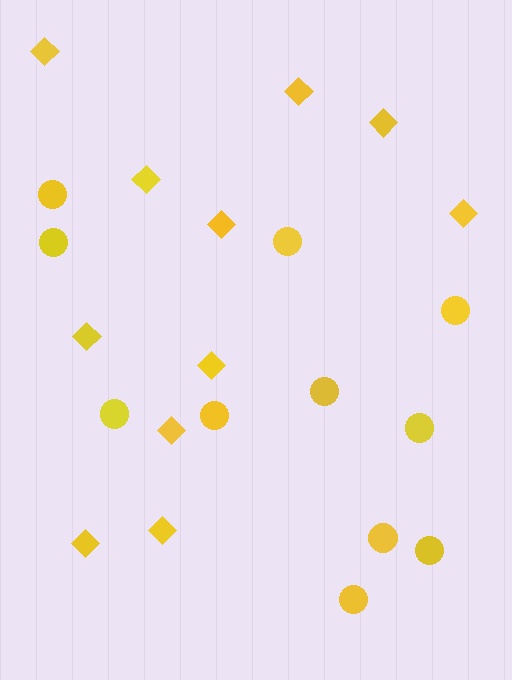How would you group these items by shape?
There are 2 groups: one group of circles (11) and one group of diamonds (11).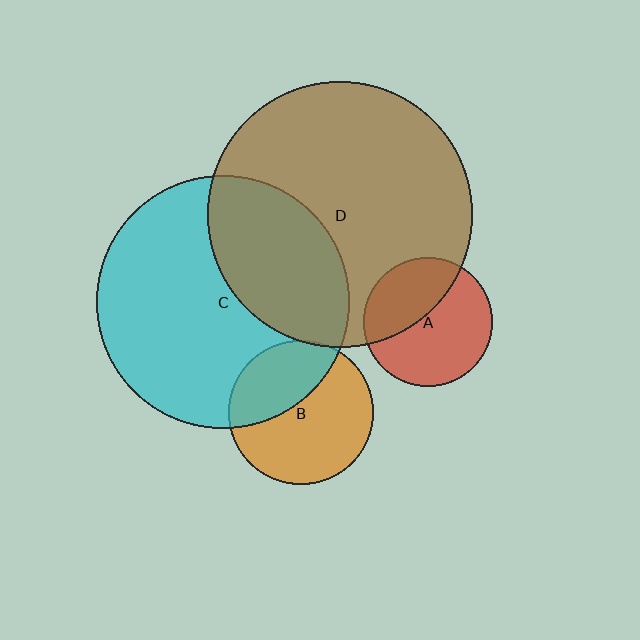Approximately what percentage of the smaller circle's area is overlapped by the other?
Approximately 5%.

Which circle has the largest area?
Circle D (brown).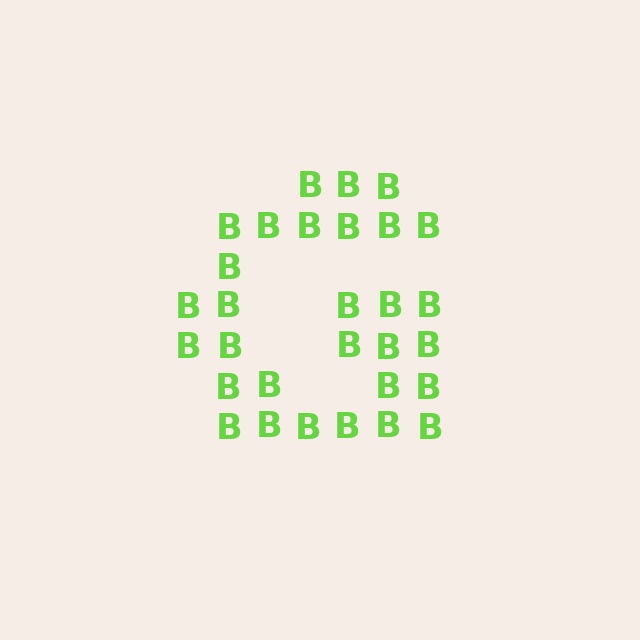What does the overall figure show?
The overall figure shows the letter G.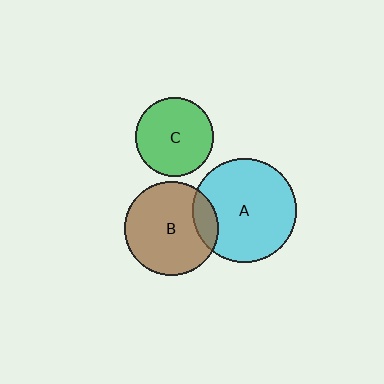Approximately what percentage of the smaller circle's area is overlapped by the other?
Approximately 15%.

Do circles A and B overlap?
Yes.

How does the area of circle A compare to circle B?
Approximately 1.2 times.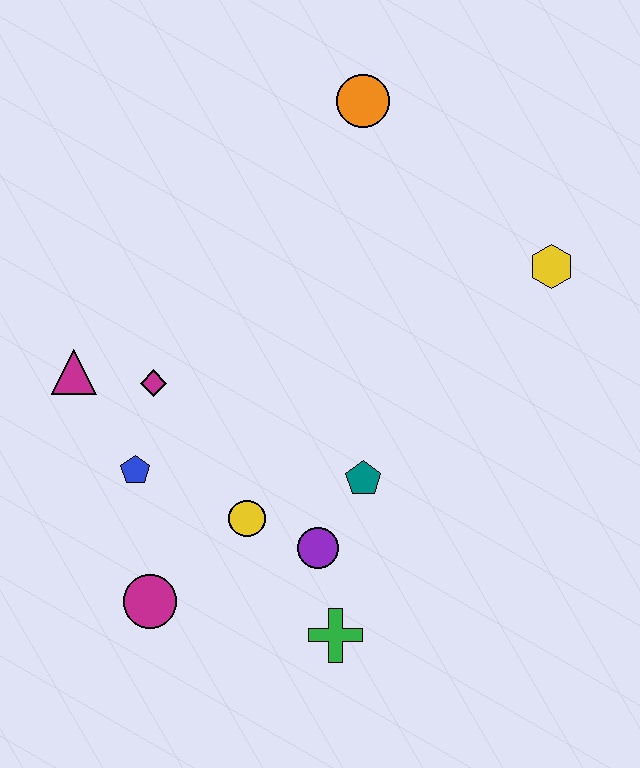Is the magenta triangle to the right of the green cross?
No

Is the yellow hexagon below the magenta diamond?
No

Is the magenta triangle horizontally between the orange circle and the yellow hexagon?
No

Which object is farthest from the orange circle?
The magenta circle is farthest from the orange circle.